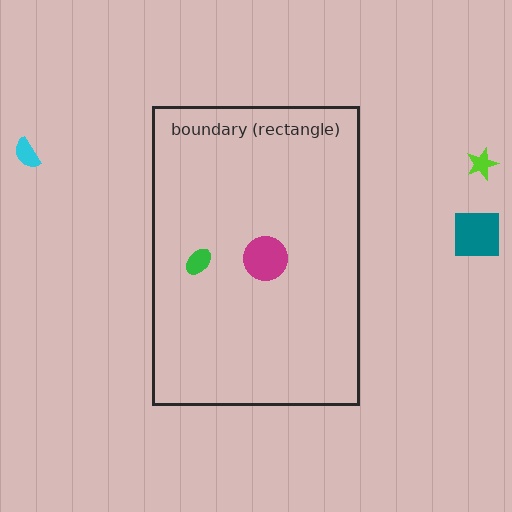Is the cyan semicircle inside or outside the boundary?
Outside.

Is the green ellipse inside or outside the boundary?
Inside.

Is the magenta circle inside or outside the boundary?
Inside.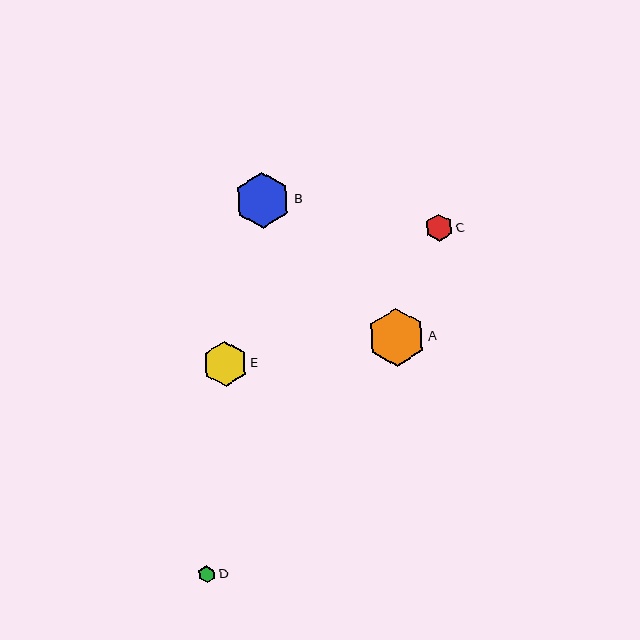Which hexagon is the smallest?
Hexagon D is the smallest with a size of approximately 17 pixels.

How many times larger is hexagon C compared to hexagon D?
Hexagon C is approximately 1.6 times the size of hexagon D.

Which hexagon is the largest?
Hexagon A is the largest with a size of approximately 58 pixels.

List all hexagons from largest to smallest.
From largest to smallest: A, B, E, C, D.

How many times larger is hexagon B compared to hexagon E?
Hexagon B is approximately 1.3 times the size of hexagon E.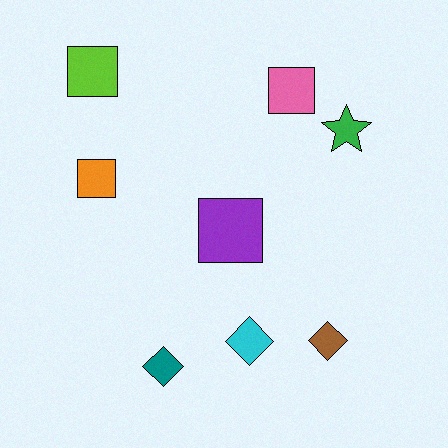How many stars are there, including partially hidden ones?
There is 1 star.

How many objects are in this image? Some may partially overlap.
There are 8 objects.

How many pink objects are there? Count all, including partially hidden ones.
There is 1 pink object.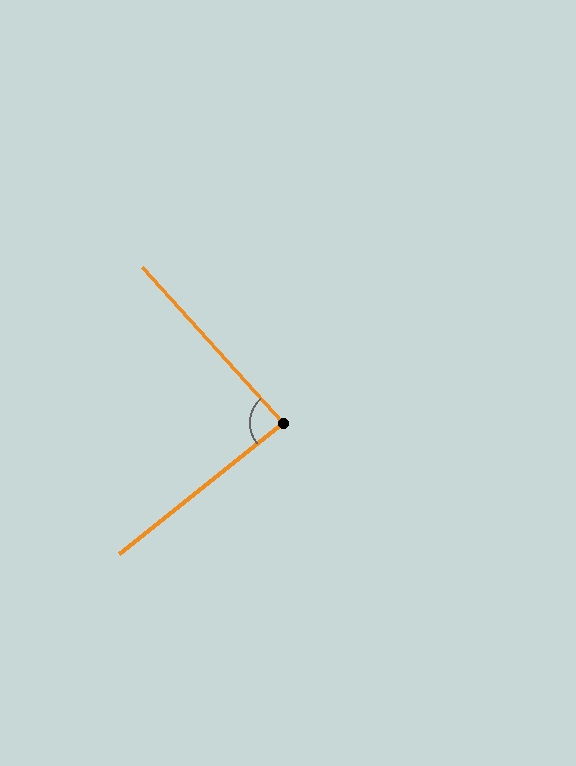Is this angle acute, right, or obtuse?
It is approximately a right angle.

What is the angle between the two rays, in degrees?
Approximately 87 degrees.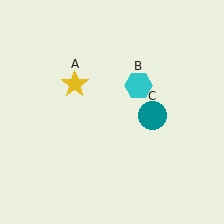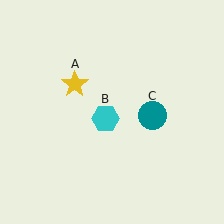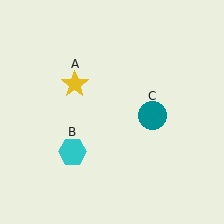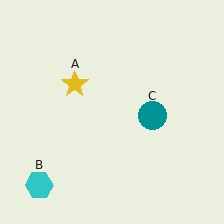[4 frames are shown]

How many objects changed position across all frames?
1 object changed position: cyan hexagon (object B).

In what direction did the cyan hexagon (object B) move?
The cyan hexagon (object B) moved down and to the left.